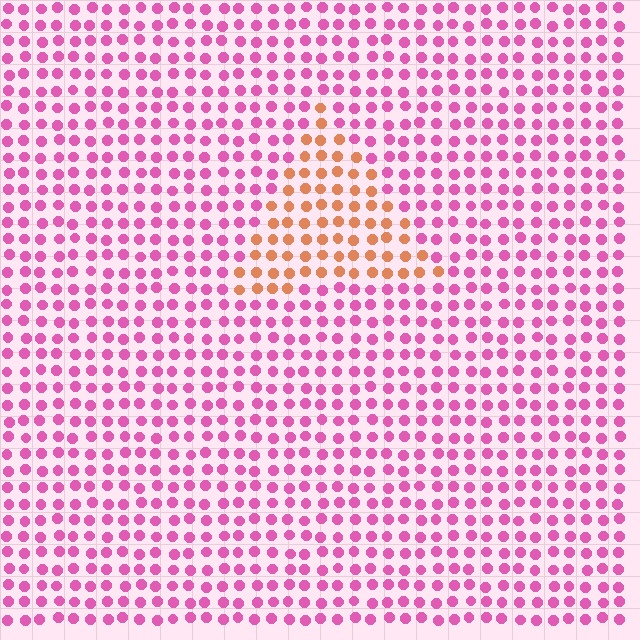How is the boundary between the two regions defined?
The boundary is defined purely by a slight shift in hue (about 59 degrees). Spacing, size, and orientation are identical on both sides.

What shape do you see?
I see a triangle.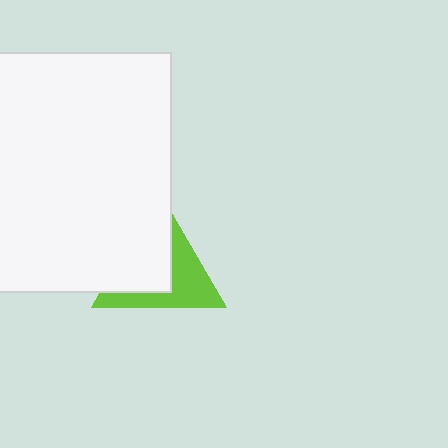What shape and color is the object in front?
The object in front is a white rectangle.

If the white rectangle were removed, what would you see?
You would see the complete lime triangle.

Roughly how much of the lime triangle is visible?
About half of it is visible (roughly 46%).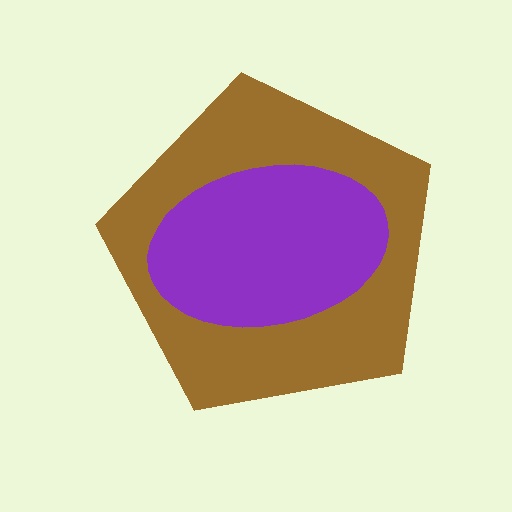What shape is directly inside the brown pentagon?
The purple ellipse.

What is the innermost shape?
The purple ellipse.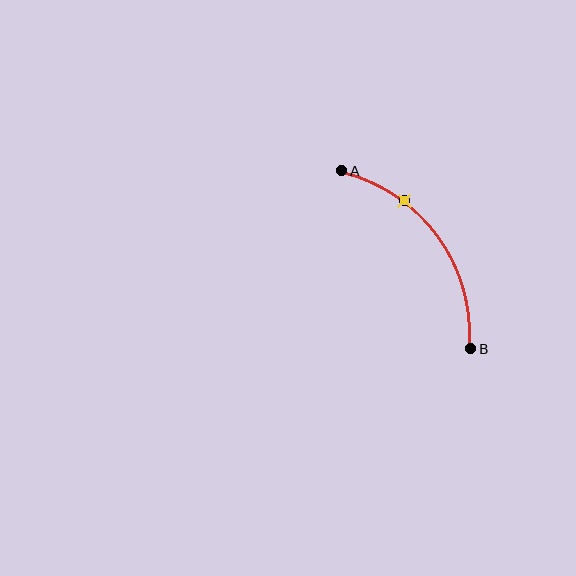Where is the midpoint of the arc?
The arc midpoint is the point on the curve farthest from the straight line joining A and B. It sits above and to the right of that line.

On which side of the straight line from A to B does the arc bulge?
The arc bulges above and to the right of the straight line connecting A and B.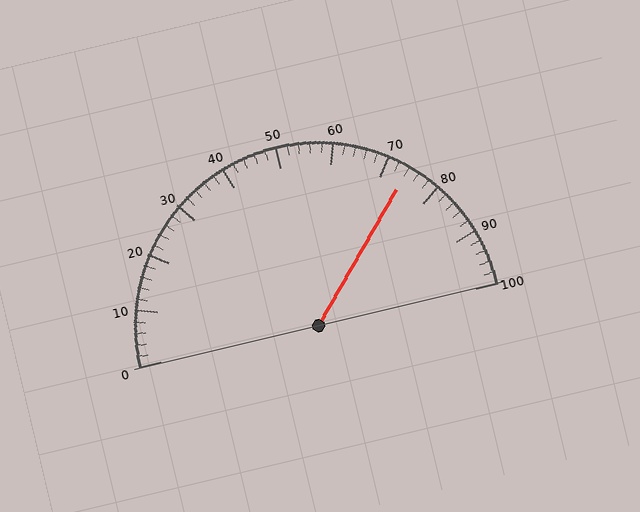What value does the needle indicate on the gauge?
The needle indicates approximately 74.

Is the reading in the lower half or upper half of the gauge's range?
The reading is in the upper half of the range (0 to 100).